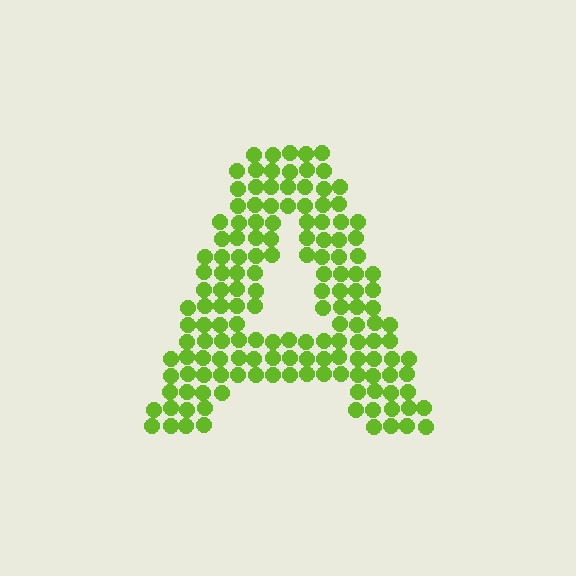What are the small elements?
The small elements are circles.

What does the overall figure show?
The overall figure shows the letter A.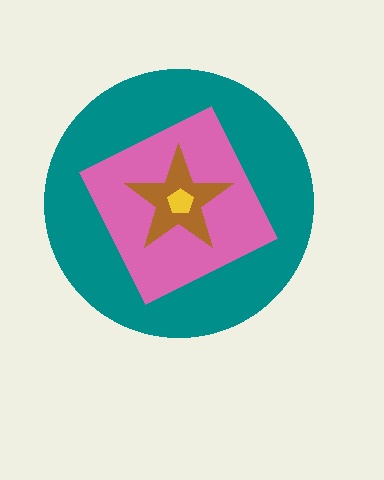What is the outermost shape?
The teal circle.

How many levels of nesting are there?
4.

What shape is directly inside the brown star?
The yellow pentagon.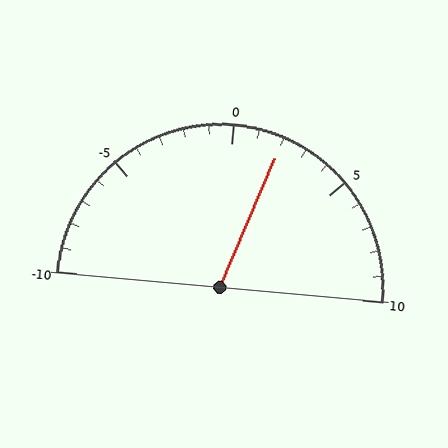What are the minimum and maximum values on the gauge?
The gauge ranges from -10 to 10.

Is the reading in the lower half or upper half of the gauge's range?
The reading is in the upper half of the range (-10 to 10).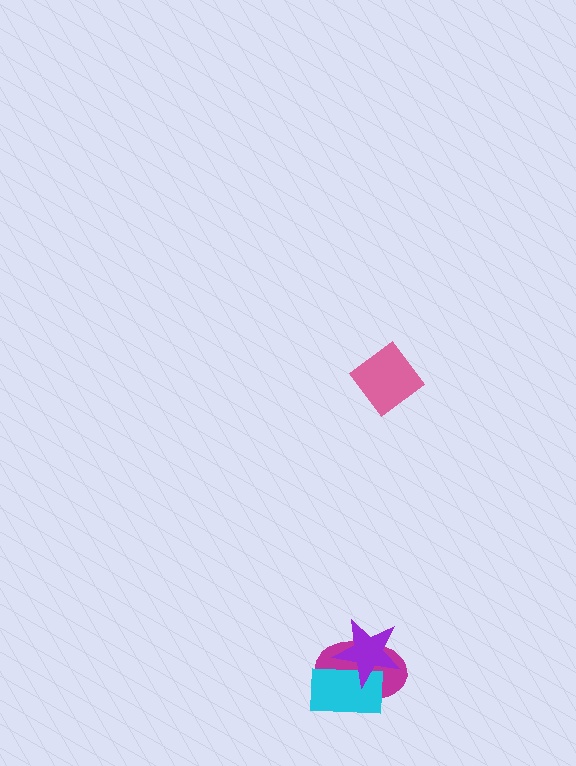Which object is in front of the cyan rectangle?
The purple star is in front of the cyan rectangle.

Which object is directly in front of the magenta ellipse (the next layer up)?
The cyan rectangle is directly in front of the magenta ellipse.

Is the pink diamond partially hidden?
No, no other shape covers it.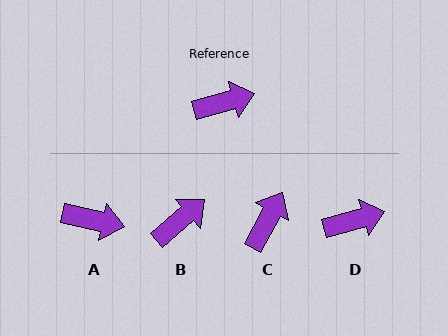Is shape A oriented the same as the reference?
No, it is off by about 28 degrees.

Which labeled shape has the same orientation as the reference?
D.